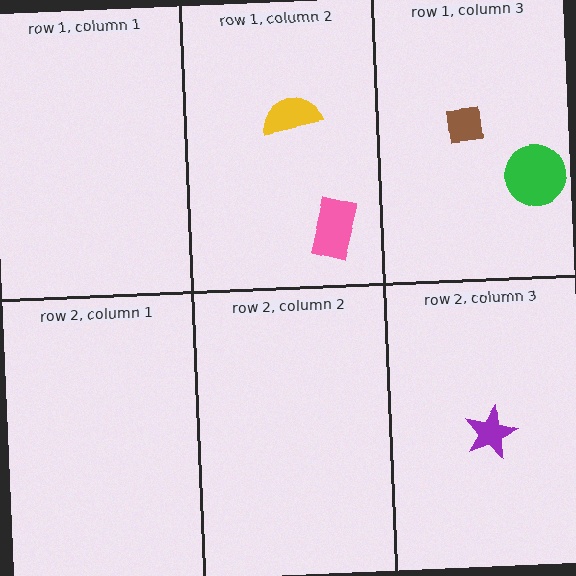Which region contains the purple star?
The row 2, column 3 region.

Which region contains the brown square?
The row 1, column 3 region.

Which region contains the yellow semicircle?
The row 1, column 2 region.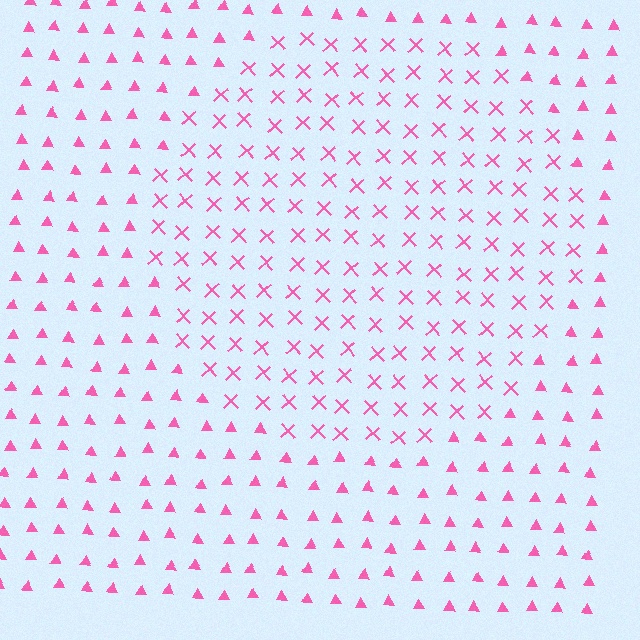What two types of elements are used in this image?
The image uses X marks inside the circle region and triangles outside it.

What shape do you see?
I see a circle.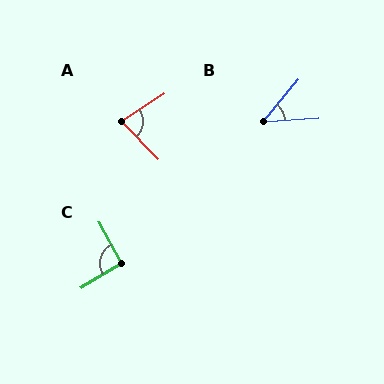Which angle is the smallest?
B, at approximately 47 degrees.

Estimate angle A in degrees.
Approximately 80 degrees.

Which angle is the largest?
C, at approximately 92 degrees.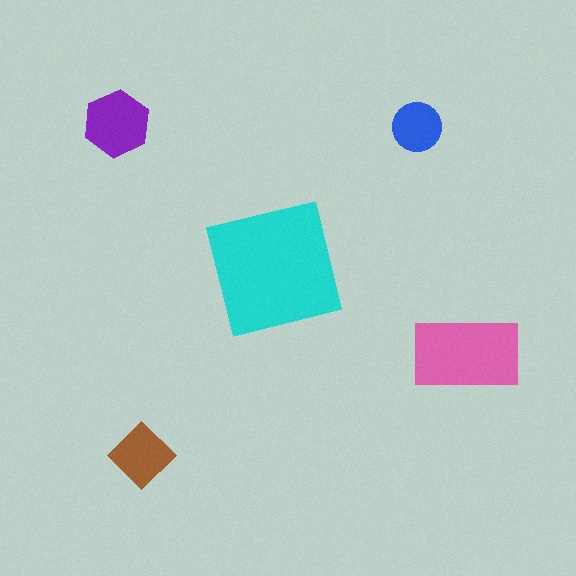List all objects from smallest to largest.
The blue circle, the brown diamond, the purple hexagon, the pink rectangle, the cyan square.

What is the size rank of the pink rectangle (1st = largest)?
2nd.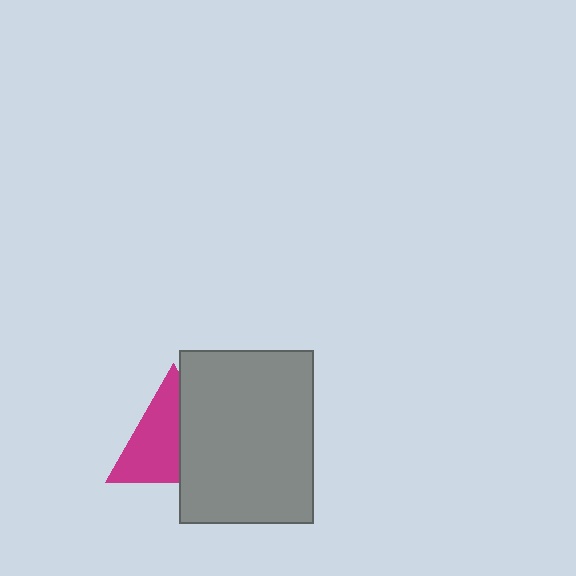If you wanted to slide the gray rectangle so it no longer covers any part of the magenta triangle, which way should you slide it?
Slide it right — that is the most direct way to separate the two shapes.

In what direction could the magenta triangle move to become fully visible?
The magenta triangle could move left. That would shift it out from behind the gray rectangle entirely.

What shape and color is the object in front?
The object in front is a gray rectangle.